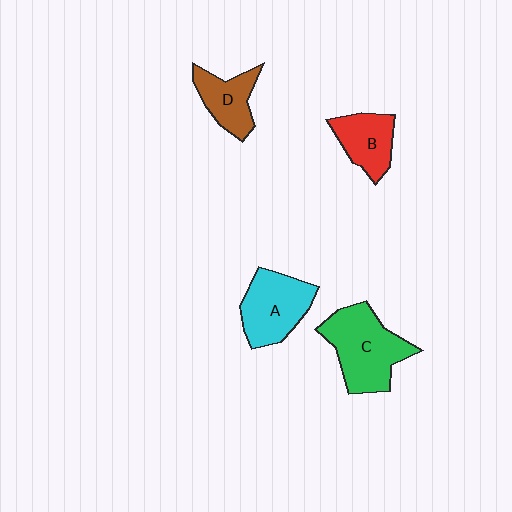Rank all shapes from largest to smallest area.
From largest to smallest: C (green), A (cyan), B (red), D (brown).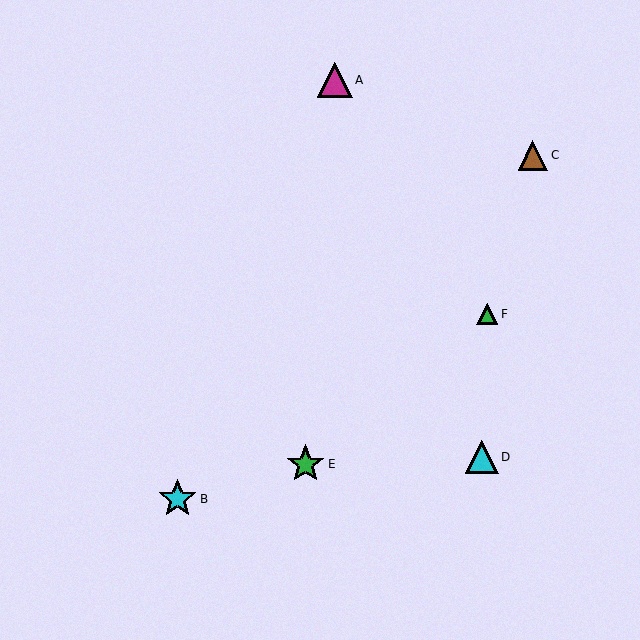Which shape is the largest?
The green star (labeled E) is the largest.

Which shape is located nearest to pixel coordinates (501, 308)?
The green triangle (labeled F) at (487, 314) is nearest to that location.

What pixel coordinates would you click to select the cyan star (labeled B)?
Click at (178, 499) to select the cyan star B.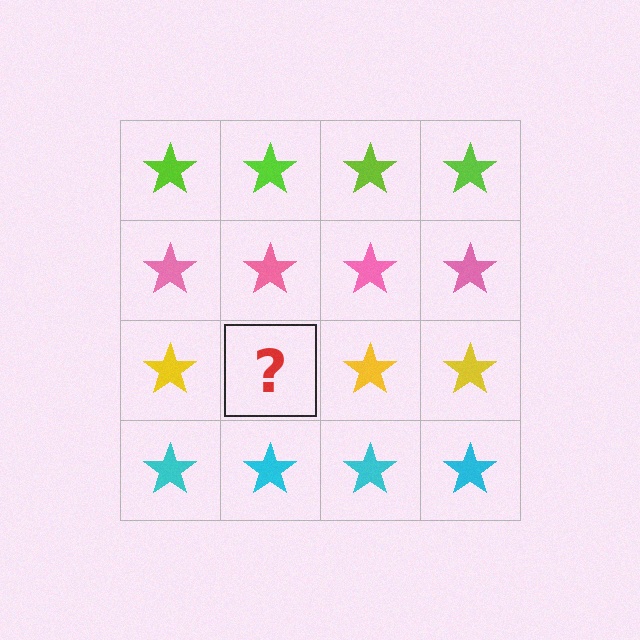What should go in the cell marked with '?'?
The missing cell should contain a yellow star.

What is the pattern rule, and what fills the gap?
The rule is that each row has a consistent color. The gap should be filled with a yellow star.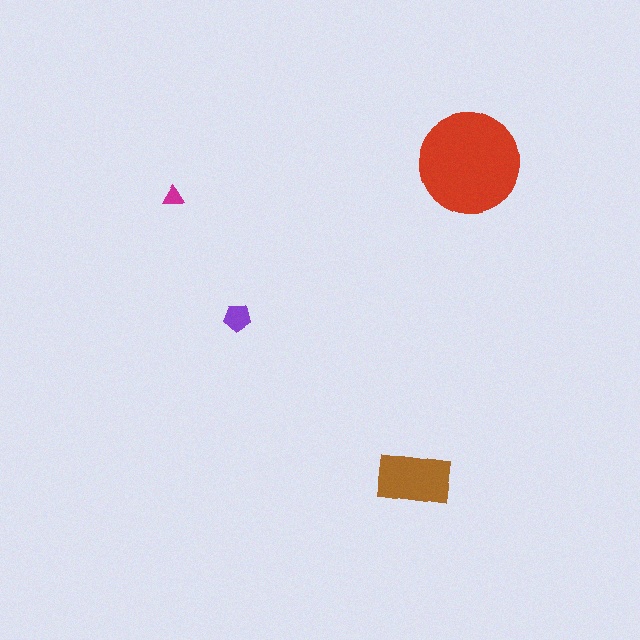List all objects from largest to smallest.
The red circle, the brown rectangle, the purple pentagon, the magenta triangle.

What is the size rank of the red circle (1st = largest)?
1st.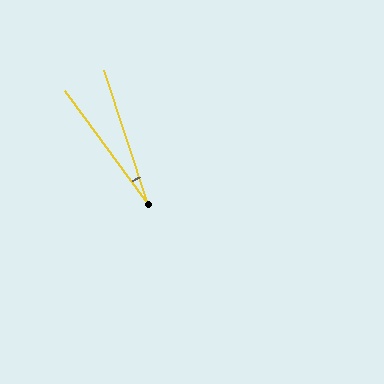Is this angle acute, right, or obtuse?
It is acute.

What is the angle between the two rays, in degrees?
Approximately 18 degrees.